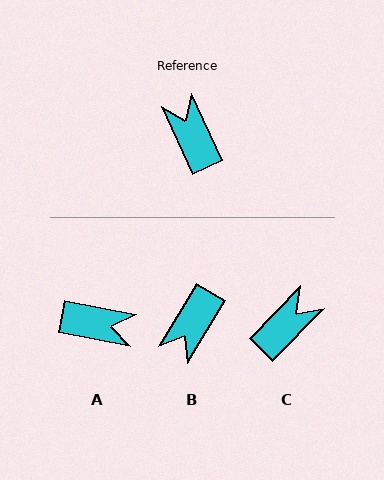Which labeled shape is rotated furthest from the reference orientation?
A, about 125 degrees away.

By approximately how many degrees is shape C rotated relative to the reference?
Approximately 69 degrees clockwise.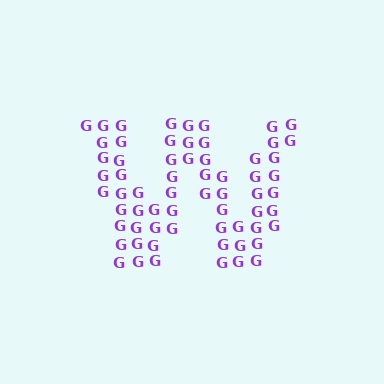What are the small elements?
The small elements are letter G's.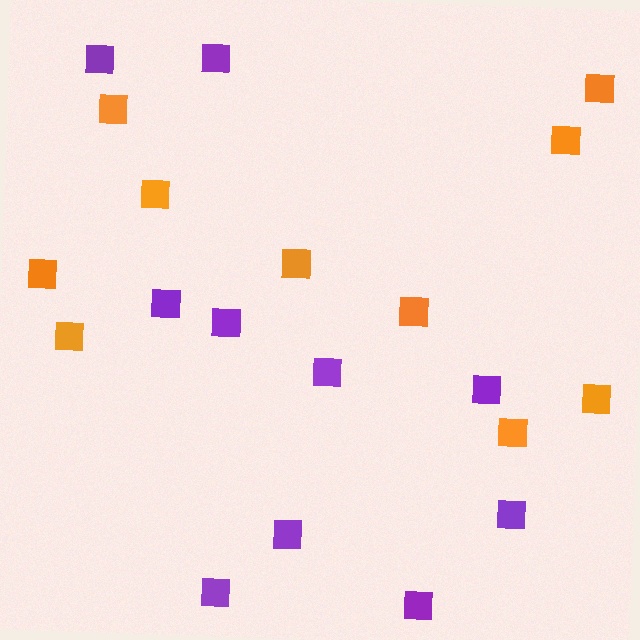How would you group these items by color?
There are 2 groups: one group of orange squares (10) and one group of purple squares (10).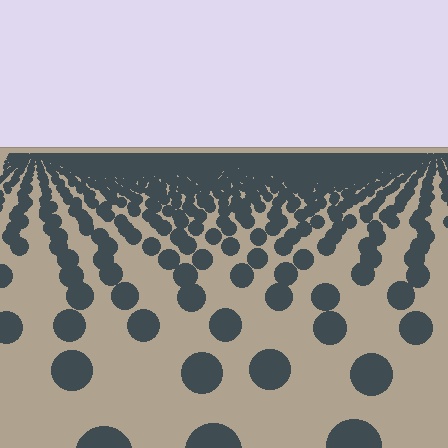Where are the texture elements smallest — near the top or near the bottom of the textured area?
Near the top.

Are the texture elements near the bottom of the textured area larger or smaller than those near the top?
Larger. Near the bottom, elements are closer to the viewer and appear at a bigger on-screen size.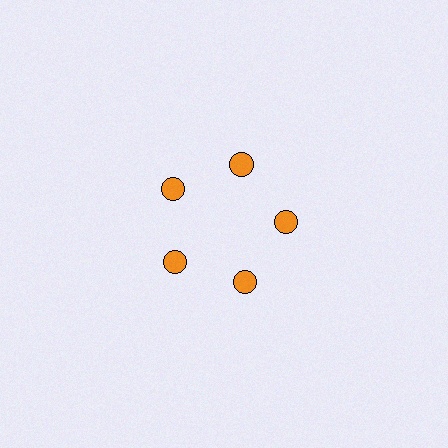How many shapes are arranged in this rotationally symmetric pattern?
There are 5 shapes, arranged in 5 groups of 1.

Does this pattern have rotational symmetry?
Yes, this pattern has 5-fold rotational symmetry. It looks the same after rotating 72 degrees around the center.